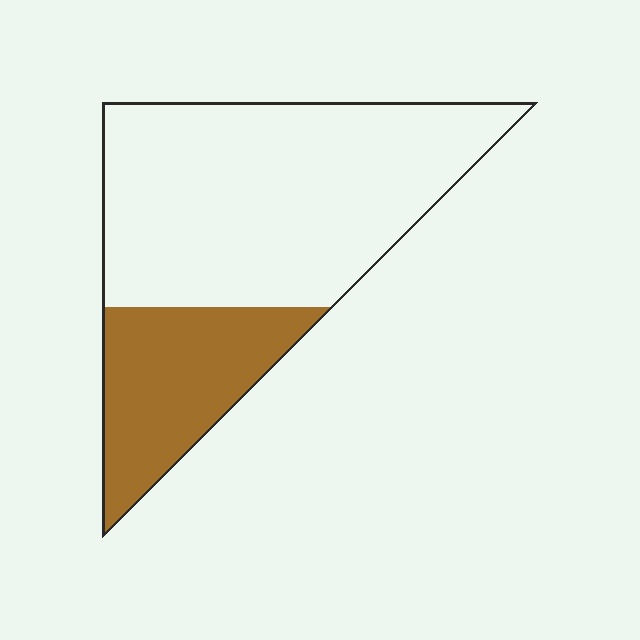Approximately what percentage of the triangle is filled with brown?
Approximately 30%.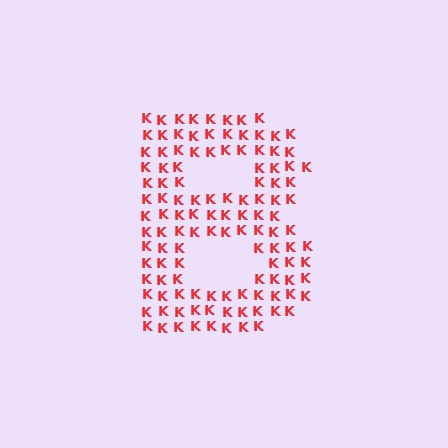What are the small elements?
The small elements are letter K's.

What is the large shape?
The large shape is the letter B.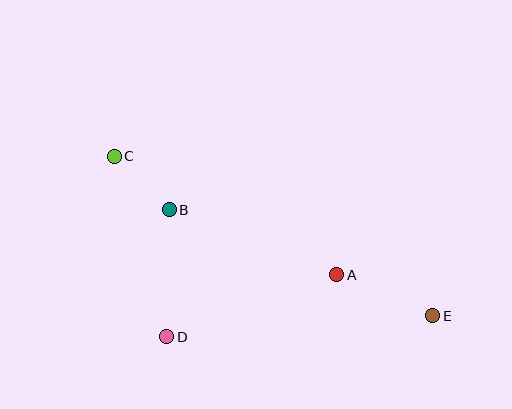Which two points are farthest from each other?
Points C and E are farthest from each other.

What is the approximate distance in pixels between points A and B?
The distance between A and B is approximately 180 pixels.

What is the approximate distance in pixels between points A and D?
The distance between A and D is approximately 181 pixels.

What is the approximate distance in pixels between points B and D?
The distance between B and D is approximately 127 pixels.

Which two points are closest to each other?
Points B and C are closest to each other.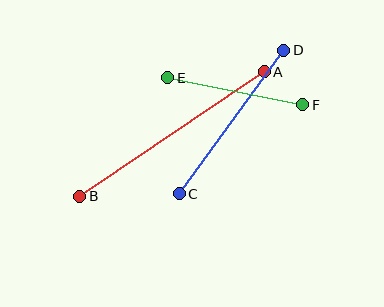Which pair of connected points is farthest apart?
Points A and B are farthest apart.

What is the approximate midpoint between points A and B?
The midpoint is at approximately (172, 134) pixels.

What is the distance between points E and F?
The distance is approximately 138 pixels.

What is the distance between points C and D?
The distance is approximately 178 pixels.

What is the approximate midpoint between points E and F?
The midpoint is at approximately (235, 91) pixels.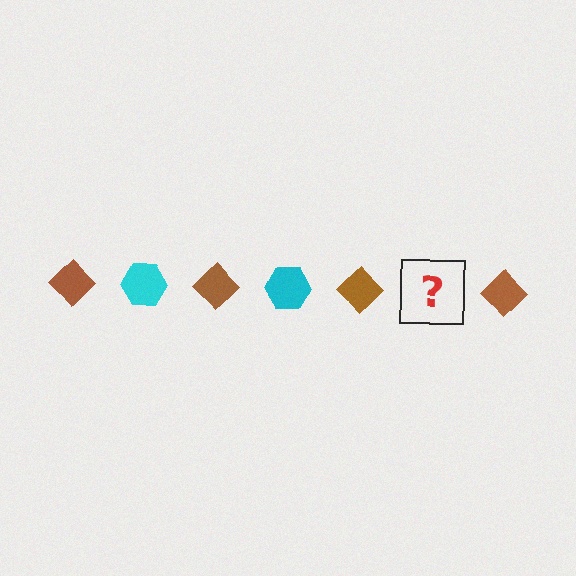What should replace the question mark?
The question mark should be replaced with a cyan hexagon.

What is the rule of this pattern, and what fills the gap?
The rule is that the pattern alternates between brown diamond and cyan hexagon. The gap should be filled with a cyan hexagon.